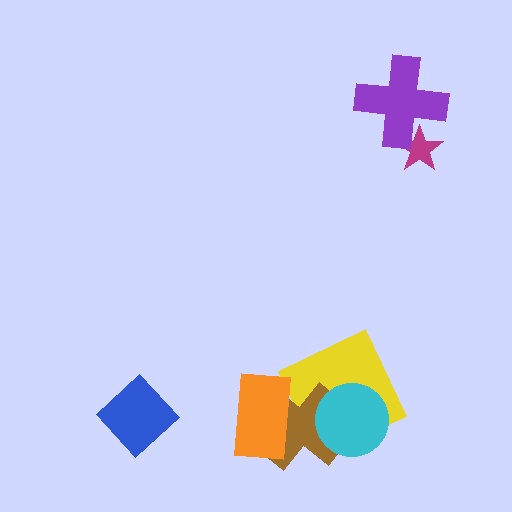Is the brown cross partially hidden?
Yes, it is partially covered by another shape.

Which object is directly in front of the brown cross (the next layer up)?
The cyan circle is directly in front of the brown cross.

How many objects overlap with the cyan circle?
2 objects overlap with the cyan circle.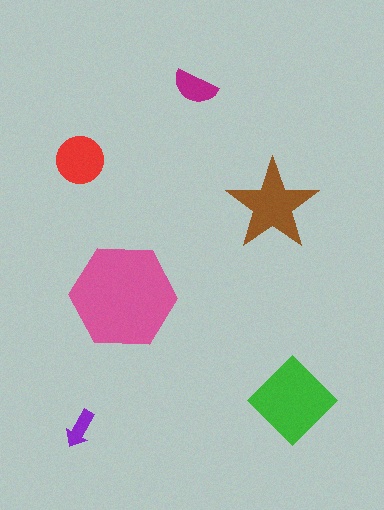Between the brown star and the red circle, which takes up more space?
The brown star.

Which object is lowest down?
The purple arrow is bottommost.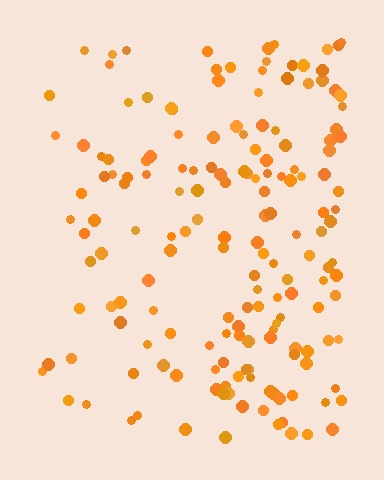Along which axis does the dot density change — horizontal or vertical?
Horizontal.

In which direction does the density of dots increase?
From left to right, with the right side densest.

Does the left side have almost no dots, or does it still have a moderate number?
Still a moderate number, just noticeably fewer than the right.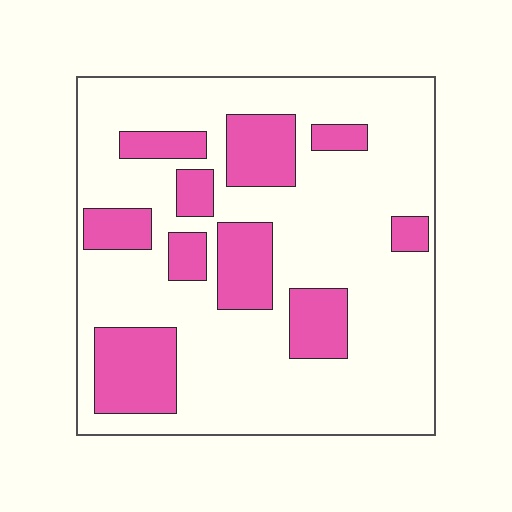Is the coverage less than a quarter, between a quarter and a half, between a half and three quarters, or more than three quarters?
Between a quarter and a half.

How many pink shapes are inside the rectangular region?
10.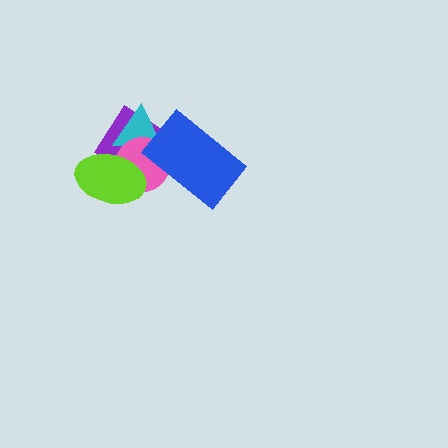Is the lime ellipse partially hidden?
No, no other shape covers it.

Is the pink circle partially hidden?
Yes, it is partially covered by another shape.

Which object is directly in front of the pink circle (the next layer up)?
The lime ellipse is directly in front of the pink circle.